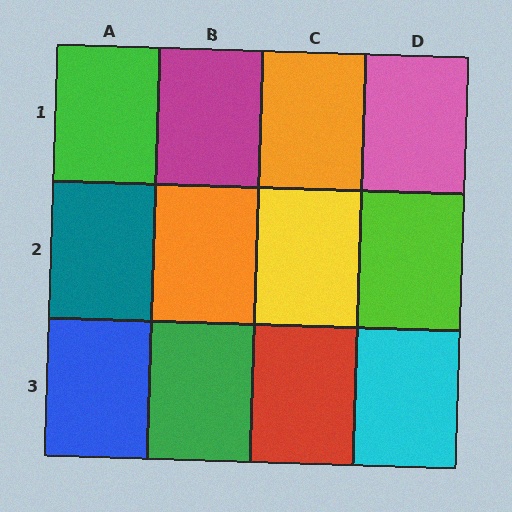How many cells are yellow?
1 cell is yellow.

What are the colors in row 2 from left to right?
Teal, orange, yellow, lime.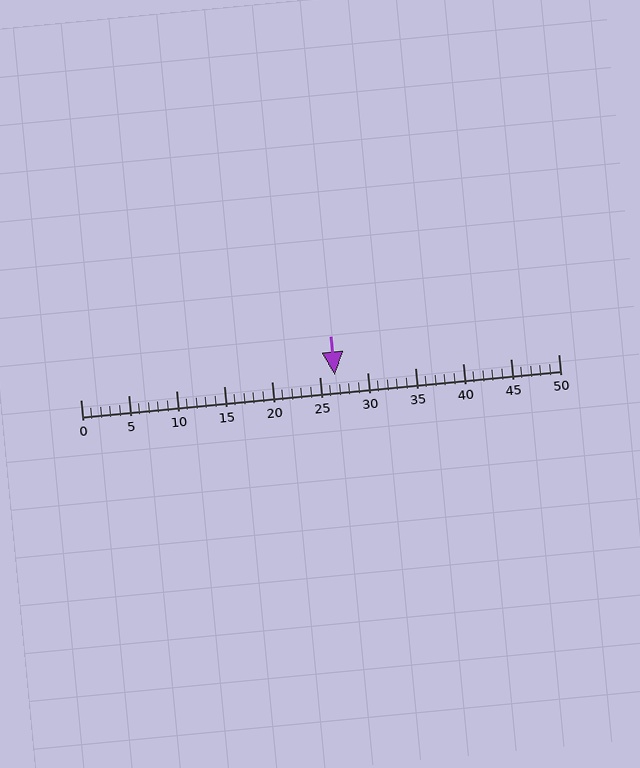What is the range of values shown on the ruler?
The ruler shows values from 0 to 50.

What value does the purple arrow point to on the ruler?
The purple arrow points to approximately 27.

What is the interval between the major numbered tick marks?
The major tick marks are spaced 5 units apart.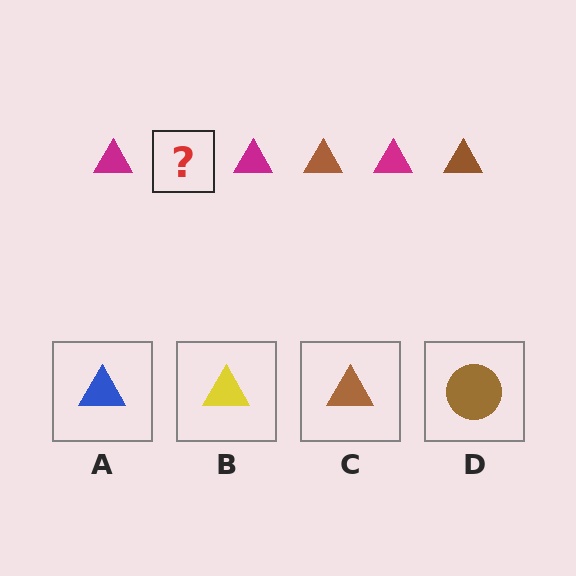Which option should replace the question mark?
Option C.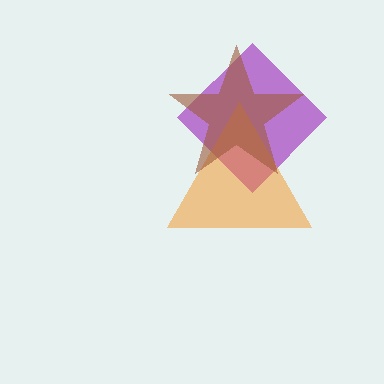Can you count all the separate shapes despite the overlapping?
Yes, there are 3 separate shapes.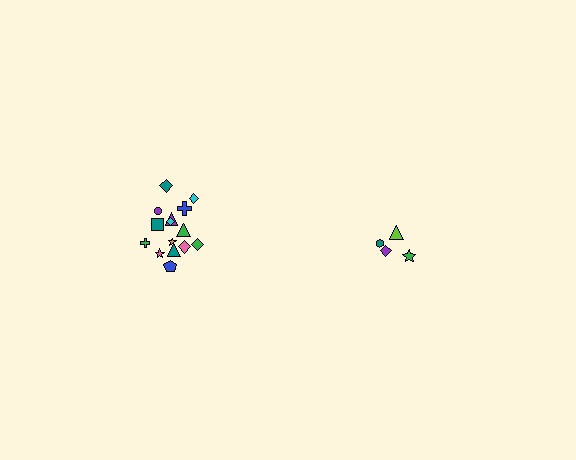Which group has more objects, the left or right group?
The left group.